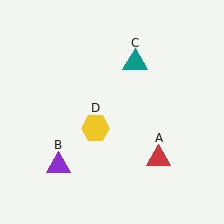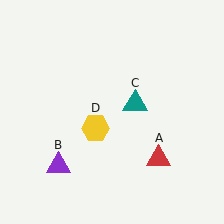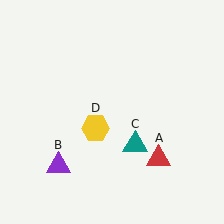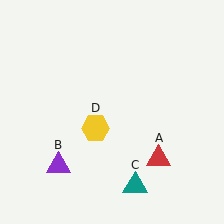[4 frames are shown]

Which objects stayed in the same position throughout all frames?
Red triangle (object A) and purple triangle (object B) and yellow hexagon (object D) remained stationary.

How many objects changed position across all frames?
1 object changed position: teal triangle (object C).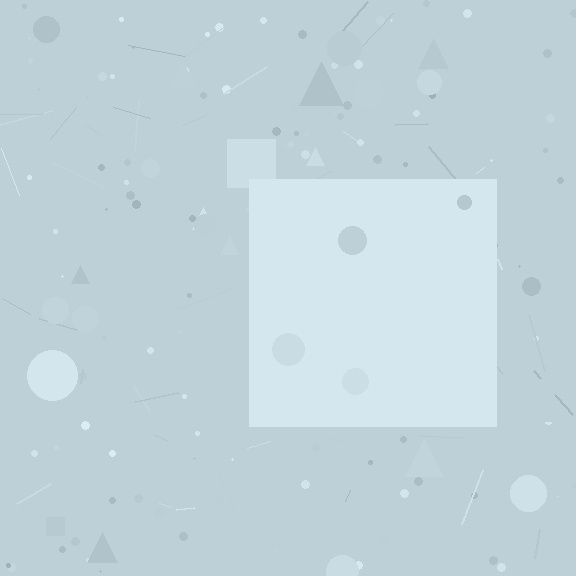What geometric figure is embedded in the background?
A square is embedded in the background.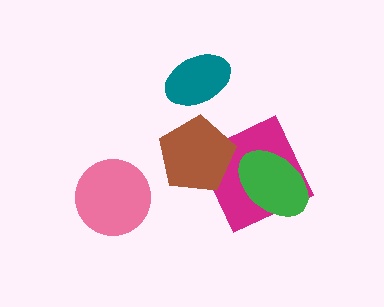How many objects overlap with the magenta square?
2 objects overlap with the magenta square.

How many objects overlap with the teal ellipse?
0 objects overlap with the teal ellipse.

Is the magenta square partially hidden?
Yes, it is partially covered by another shape.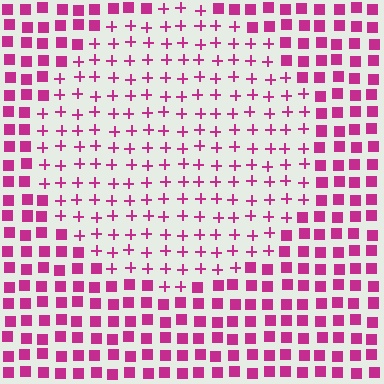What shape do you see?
I see a circle.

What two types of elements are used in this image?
The image uses plus signs inside the circle region and squares outside it.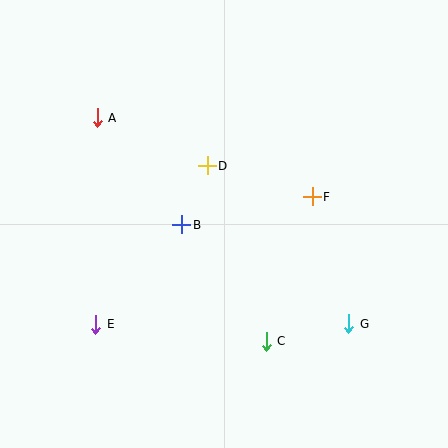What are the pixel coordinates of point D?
Point D is at (207, 166).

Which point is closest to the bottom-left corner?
Point E is closest to the bottom-left corner.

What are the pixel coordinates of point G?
Point G is at (349, 324).